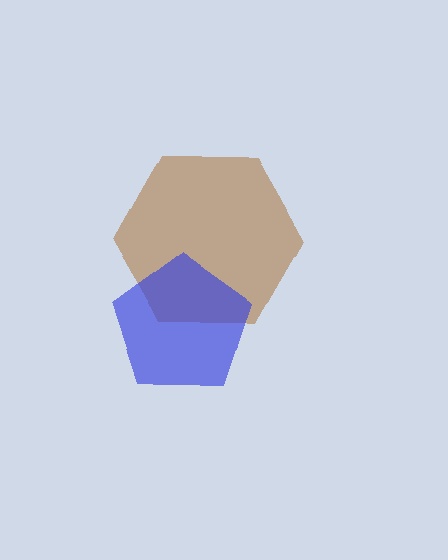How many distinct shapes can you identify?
There are 2 distinct shapes: a brown hexagon, a blue pentagon.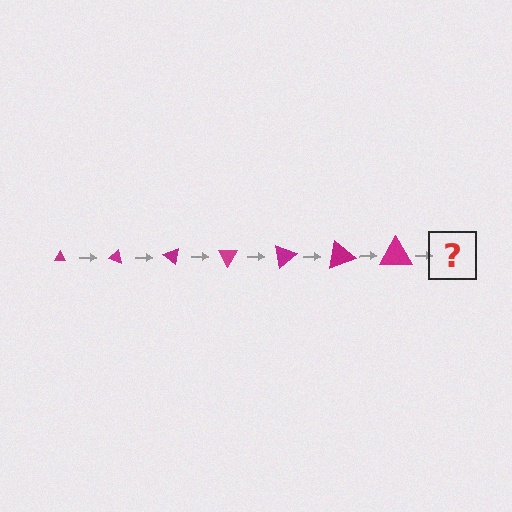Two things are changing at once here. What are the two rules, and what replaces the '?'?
The two rules are that the triangle grows larger each step and it rotates 20 degrees each step. The '?' should be a triangle, larger than the previous one and rotated 140 degrees from the start.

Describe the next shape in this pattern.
It should be a triangle, larger than the previous one and rotated 140 degrees from the start.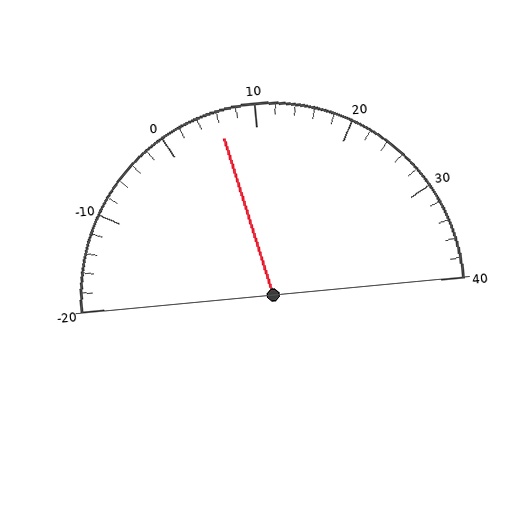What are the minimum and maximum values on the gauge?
The gauge ranges from -20 to 40.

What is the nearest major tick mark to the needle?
The nearest major tick mark is 10.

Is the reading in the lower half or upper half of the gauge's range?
The reading is in the lower half of the range (-20 to 40).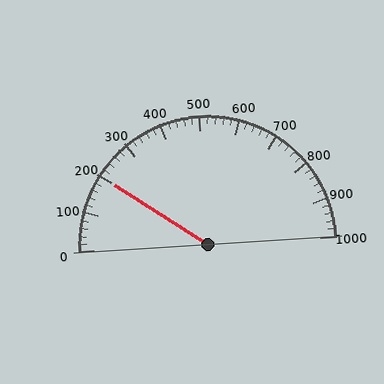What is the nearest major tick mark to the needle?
The nearest major tick mark is 200.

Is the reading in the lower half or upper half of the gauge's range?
The reading is in the lower half of the range (0 to 1000).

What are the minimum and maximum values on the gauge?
The gauge ranges from 0 to 1000.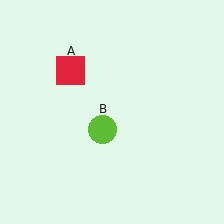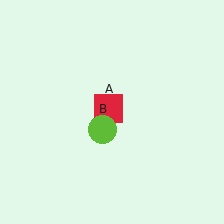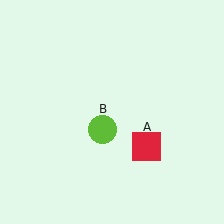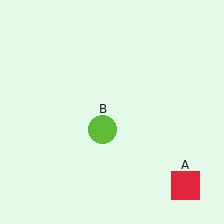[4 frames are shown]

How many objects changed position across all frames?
1 object changed position: red square (object A).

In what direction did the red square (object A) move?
The red square (object A) moved down and to the right.